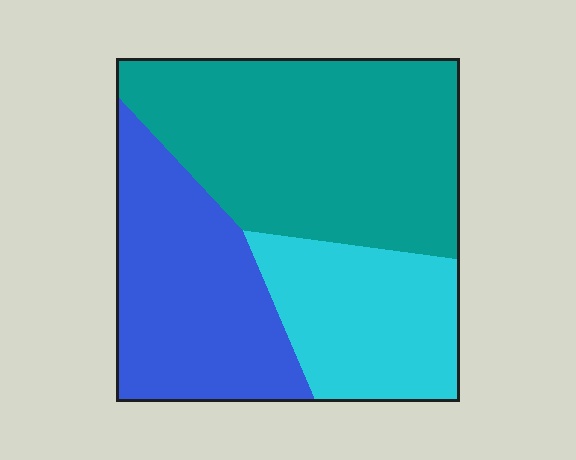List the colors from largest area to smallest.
From largest to smallest: teal, blue, cyan.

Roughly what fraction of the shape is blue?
Blue covers roughly 30% of the shape.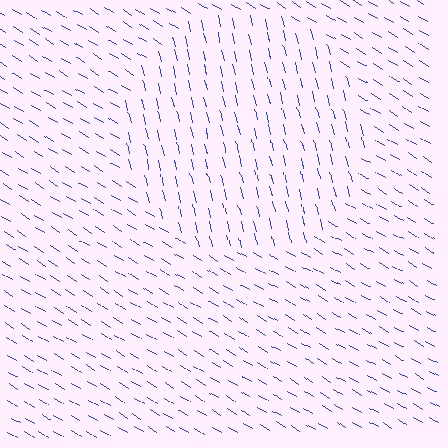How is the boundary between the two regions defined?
The boundary is defined purely by a change in line orientation (approximately 45 degrees difference). All lines are the same color and thickness.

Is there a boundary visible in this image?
Yes, there is a texture boundary formed by a change in line orientation.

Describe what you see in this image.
The image is filled with small blue line segments. A circle region in the image has lines oriented differently from the surrounding lines, creating a visible texture boundary.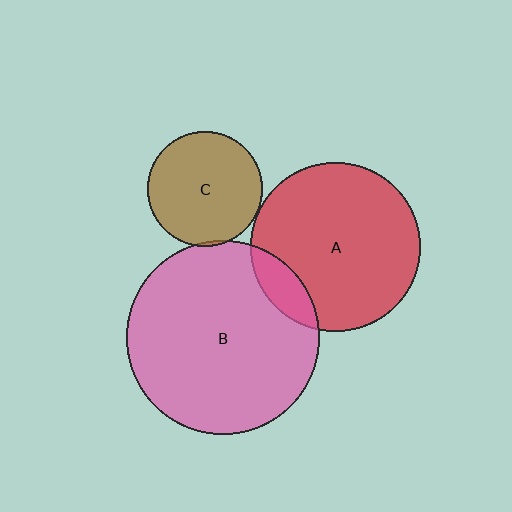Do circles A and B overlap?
Yes.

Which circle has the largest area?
Circle B (pink).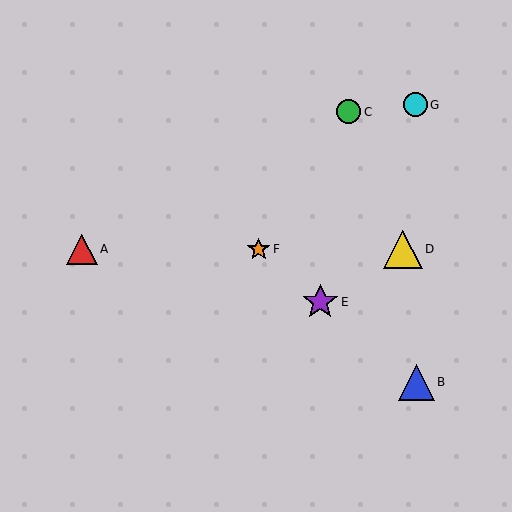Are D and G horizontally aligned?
No, D is at y≈249 and G is at y≈105.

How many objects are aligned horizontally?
3 objects (A, D, F) are aligned horizontally.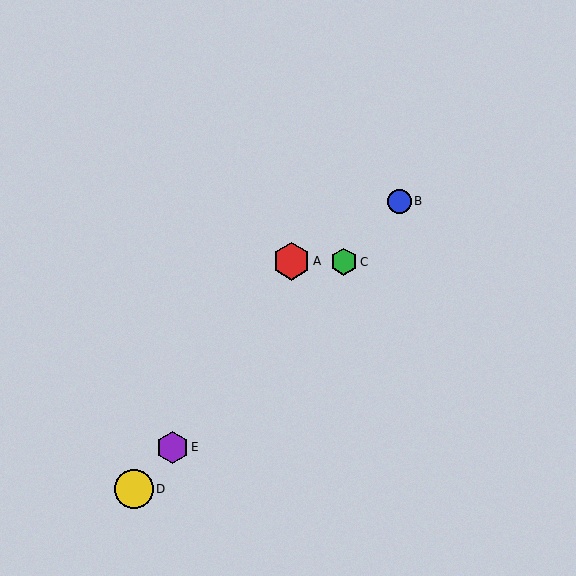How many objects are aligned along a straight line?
4 objects (B, C, D, E) are aligned along a straight line.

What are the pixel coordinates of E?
Object E is at (172, 447).